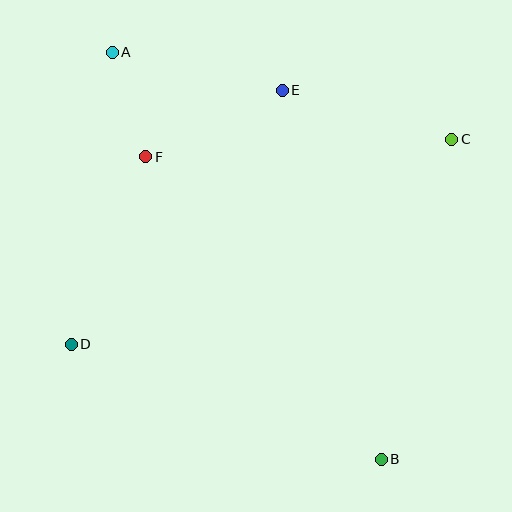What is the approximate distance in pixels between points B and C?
The distance between B and C is approximately 328 pixels.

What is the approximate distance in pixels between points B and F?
The distance between B and F is approximately 383 pixels.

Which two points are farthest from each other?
Points A and B are farthest from each other.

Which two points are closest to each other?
Points A and F are closest to each other.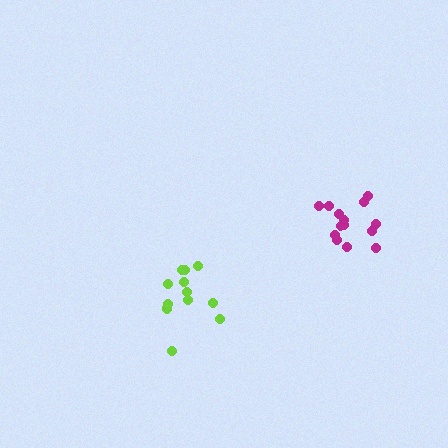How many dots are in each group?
Group 1: 14 dots, Group 2: 13 dots (27 total).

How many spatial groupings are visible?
There are 2 spatial groupings.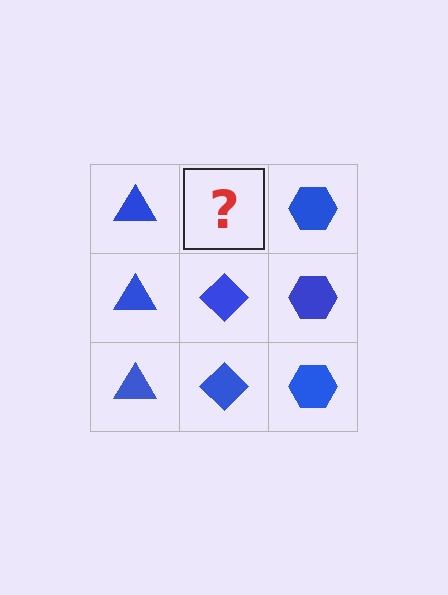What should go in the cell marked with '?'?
The missing cell should contain a blue diamond.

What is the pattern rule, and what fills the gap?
The rule is that each column has a consistent shape. The gap should be filled with a blue diamond.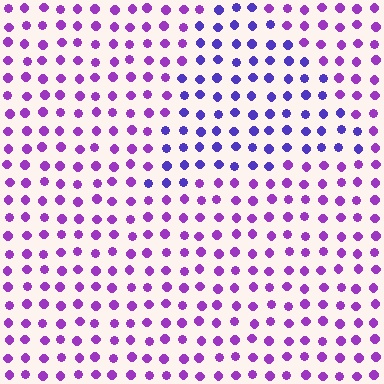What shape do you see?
I see a triangle.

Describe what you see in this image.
The image is filled with small purple elements in a uniform arrangement. A triangle-shaped region is visible where the elements are tinted to a slightly different hue, forming a subtle color boundary.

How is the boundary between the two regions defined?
The boundary is defined purely by a slight shift in hue (about 34 degrees). Spacing, size, and orientation are identical on both sides.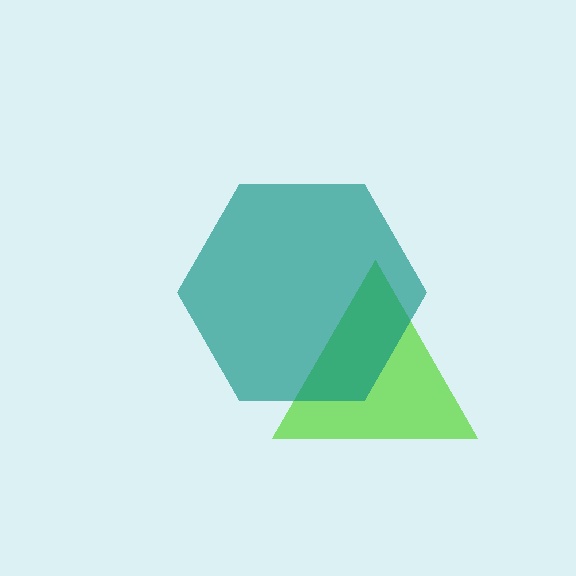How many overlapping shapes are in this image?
There are 2 overlapping shapes in the image.